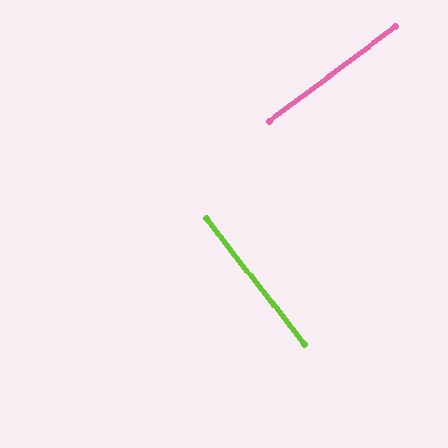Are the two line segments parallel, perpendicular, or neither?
Perpendicular — they meet at approximately 89°.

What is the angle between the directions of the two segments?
Approximately 89 degrees.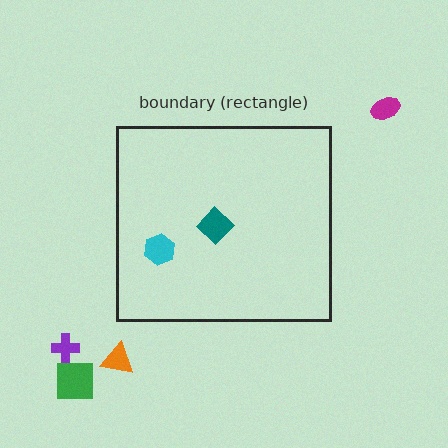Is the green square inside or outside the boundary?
Outside.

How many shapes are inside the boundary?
2 inside, 4 outside.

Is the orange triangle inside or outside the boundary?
Outside.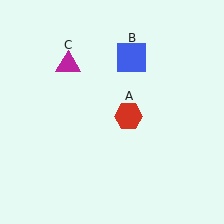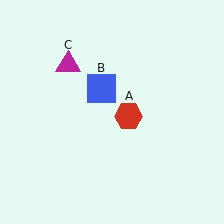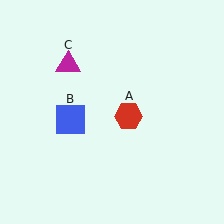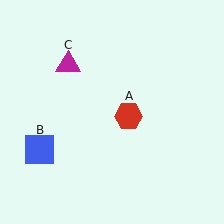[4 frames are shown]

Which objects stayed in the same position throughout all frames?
Red hexagon (object A) and magenta triangle (object C) remained stationary.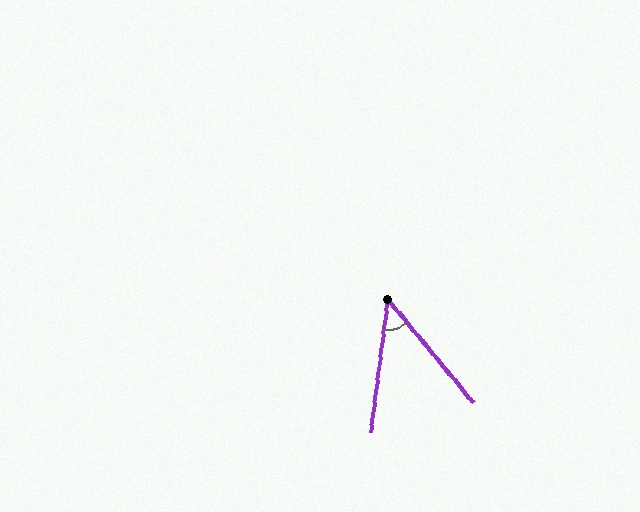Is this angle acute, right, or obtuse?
It is acute.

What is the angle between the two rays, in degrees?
Approximately 47 degrees.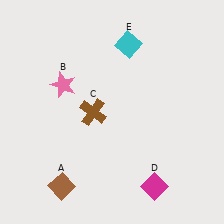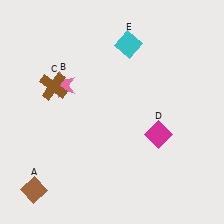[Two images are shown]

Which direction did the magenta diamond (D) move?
The magenta diamond (D) moved up.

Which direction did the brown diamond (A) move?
The brown diamond (A) moved left.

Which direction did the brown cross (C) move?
The brown cross (C) moved left.